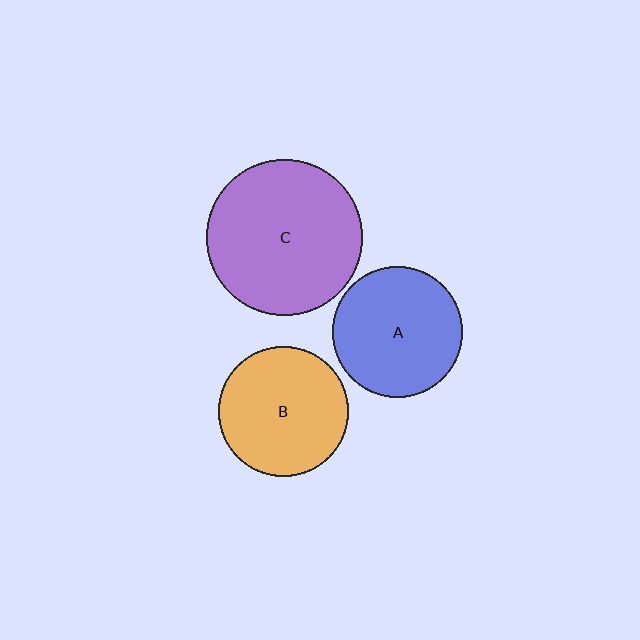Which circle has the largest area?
Circle C (purple).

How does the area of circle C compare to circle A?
Approximately 1.4 times.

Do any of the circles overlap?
No, none of the circles overlap.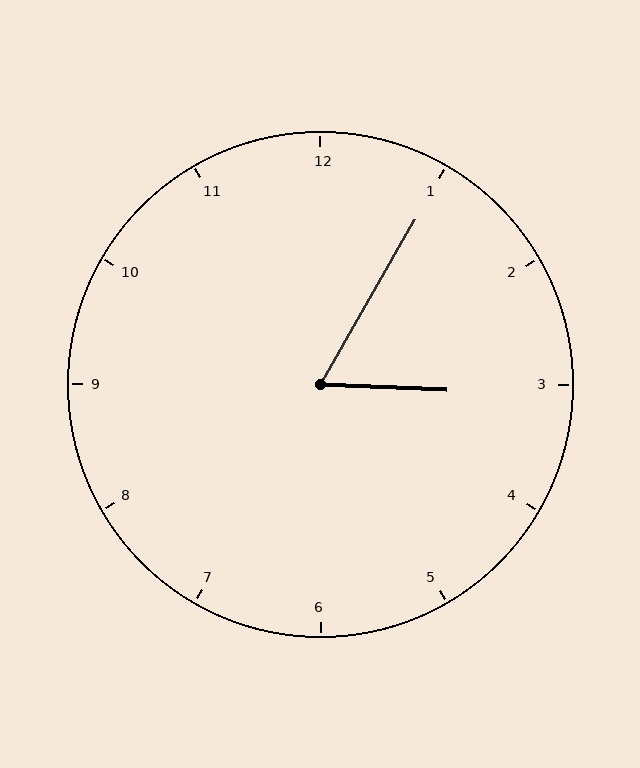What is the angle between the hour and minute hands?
Approximately 62 degrees.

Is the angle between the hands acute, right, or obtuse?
It is acute.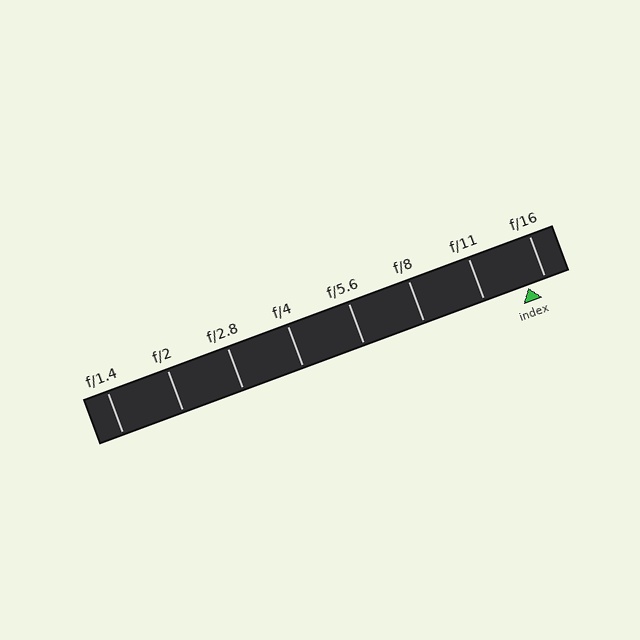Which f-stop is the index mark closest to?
The index mark is closest to f/16.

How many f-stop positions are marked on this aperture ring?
There are 8 f-stop positions marked.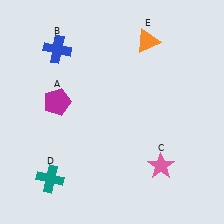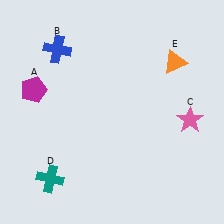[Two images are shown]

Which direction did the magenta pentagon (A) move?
The magenta pentagon (A) moved left.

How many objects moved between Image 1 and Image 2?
3 objects moved between the two images.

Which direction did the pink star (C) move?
The pink star (C) moved up.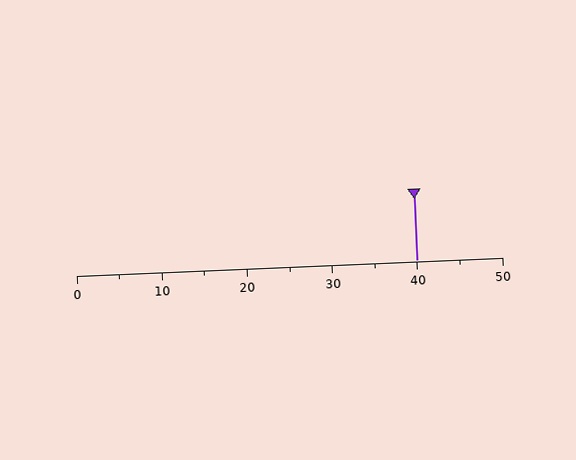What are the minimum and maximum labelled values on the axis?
The axis runs from 0 to 50.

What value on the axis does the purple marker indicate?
The marker indicates approximately 40.